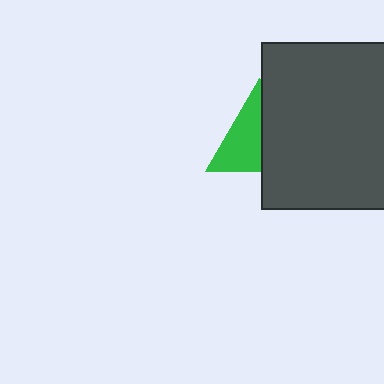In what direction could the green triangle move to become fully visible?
The green triangle could move left. That would shift it out from behind the dark gray square entirely.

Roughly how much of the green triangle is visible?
About half of it is visible (roughly 54%).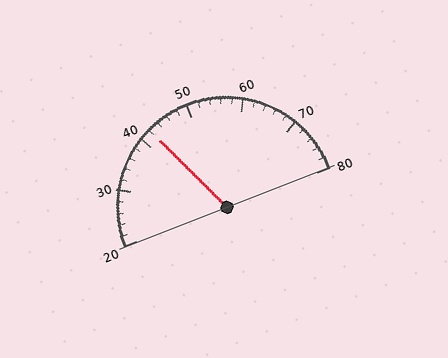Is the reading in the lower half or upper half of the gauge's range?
The reading is in the lower half of the range (20 to 80).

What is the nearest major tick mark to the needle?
The nearest major tick mark is 40.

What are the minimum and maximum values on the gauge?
The gauge ranges from 20 to 80.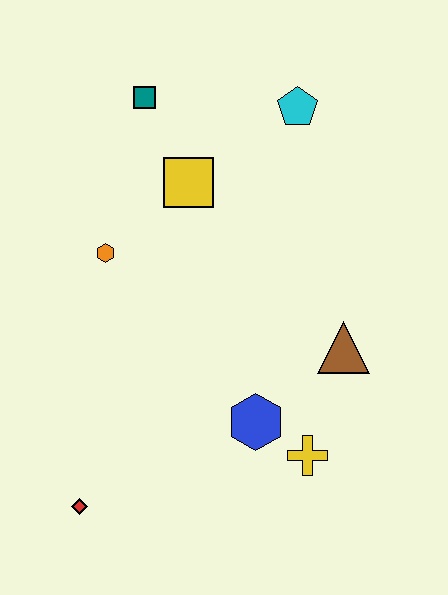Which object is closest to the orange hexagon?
The yellow square is closest to the orange hexagon.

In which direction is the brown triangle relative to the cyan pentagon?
The brown triangle is below the cyan pentagon.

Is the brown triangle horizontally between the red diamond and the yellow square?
No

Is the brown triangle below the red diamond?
No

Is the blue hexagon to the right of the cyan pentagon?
No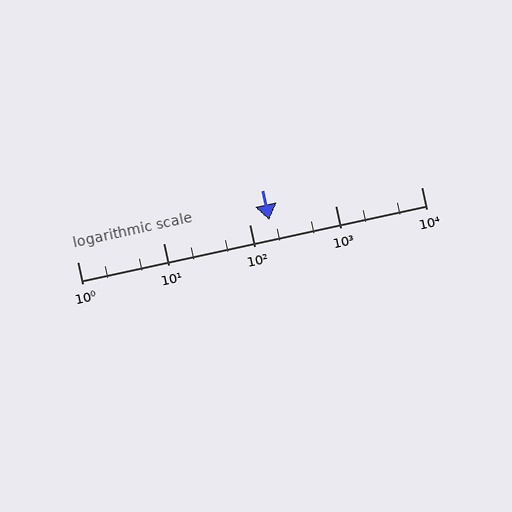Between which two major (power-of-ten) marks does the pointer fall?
The pointer is between 100 and 1000.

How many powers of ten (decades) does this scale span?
The scale spans 4 decades, from 1 to 10000.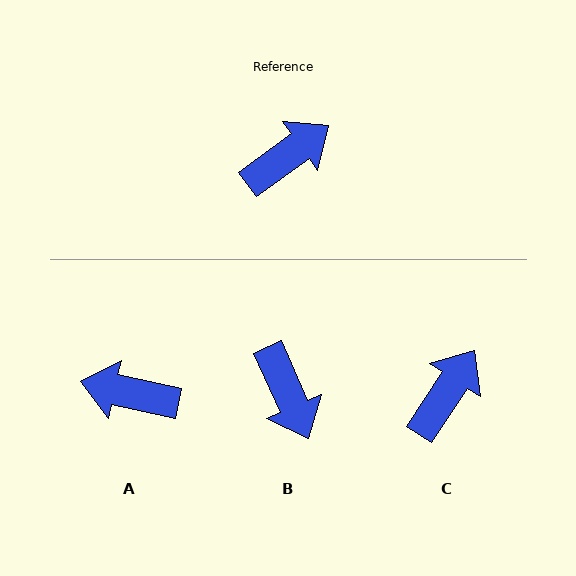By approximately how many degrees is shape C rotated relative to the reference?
Approximately 20 degrees counter-clockwise.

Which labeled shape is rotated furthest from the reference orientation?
A, about 132 degrees away.